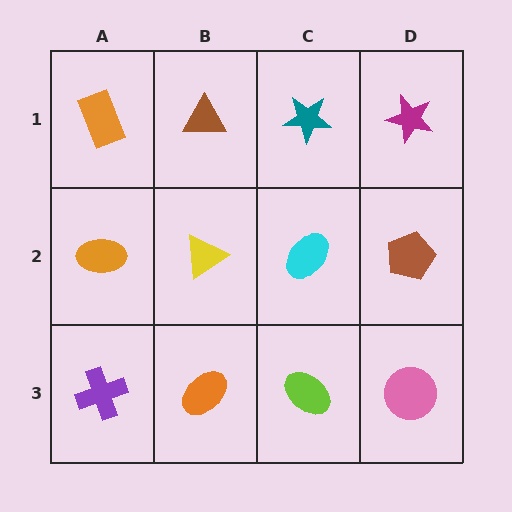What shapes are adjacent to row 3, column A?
An orange ellipse (row 2, column A), an orange ellipse (row 3, column B).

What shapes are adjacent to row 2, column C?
A teal star (row 1, column C), a lime ellipse (row 3, column C), a yellow triangle (row 2, column B), a brown pentagon (row 2, column D).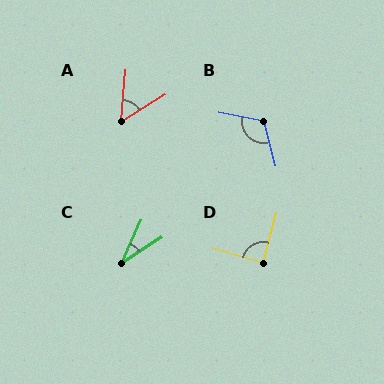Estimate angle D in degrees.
Approximately 89 degrees.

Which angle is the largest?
B, at approximately 116 degrees.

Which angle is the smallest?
C, at approximately 32 degrees.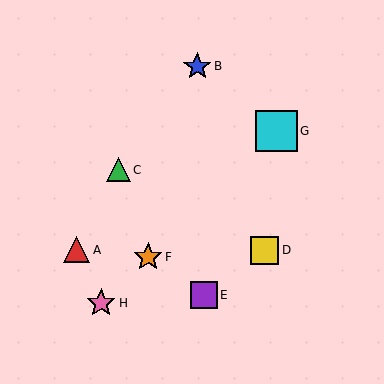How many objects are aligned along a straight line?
3 objects (F, G, H) are aligned along a straight line.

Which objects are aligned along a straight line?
Objects F, G, H are aligned along a straight line.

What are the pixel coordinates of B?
Object B is at (197, 66).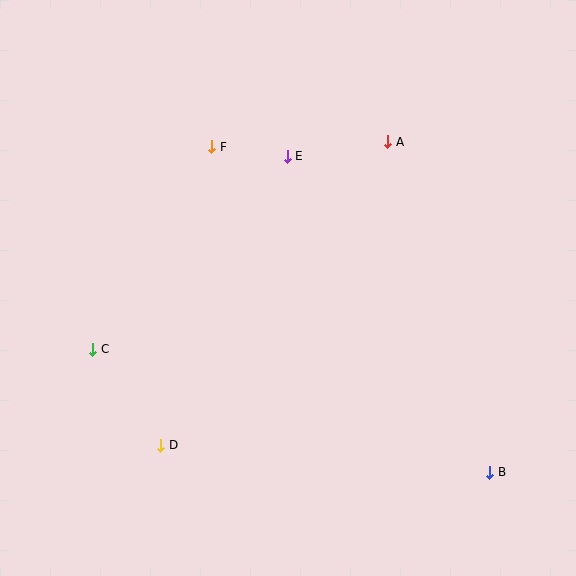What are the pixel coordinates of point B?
Point B is at (490, 472).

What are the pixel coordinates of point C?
Point C is at (93, 349).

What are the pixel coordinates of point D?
Point D is at (161, 445).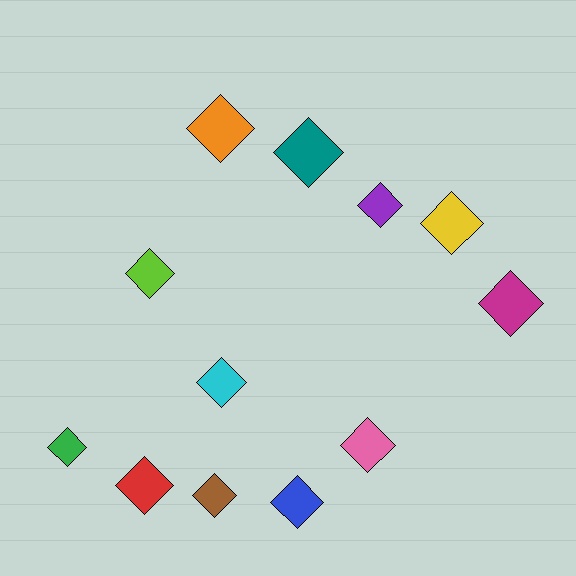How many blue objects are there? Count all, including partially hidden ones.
There is 1 blue object.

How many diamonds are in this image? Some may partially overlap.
There are 12 diamonds.